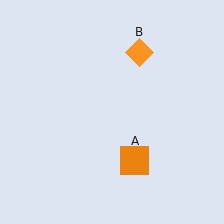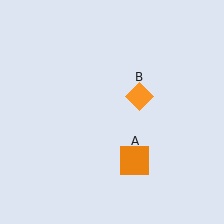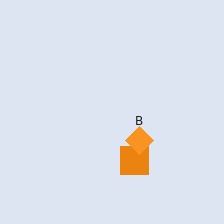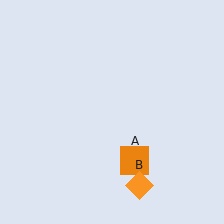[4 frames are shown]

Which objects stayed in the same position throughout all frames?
Orange square (object A) remained stationary.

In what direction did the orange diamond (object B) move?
The orange diamond (object B) moved down.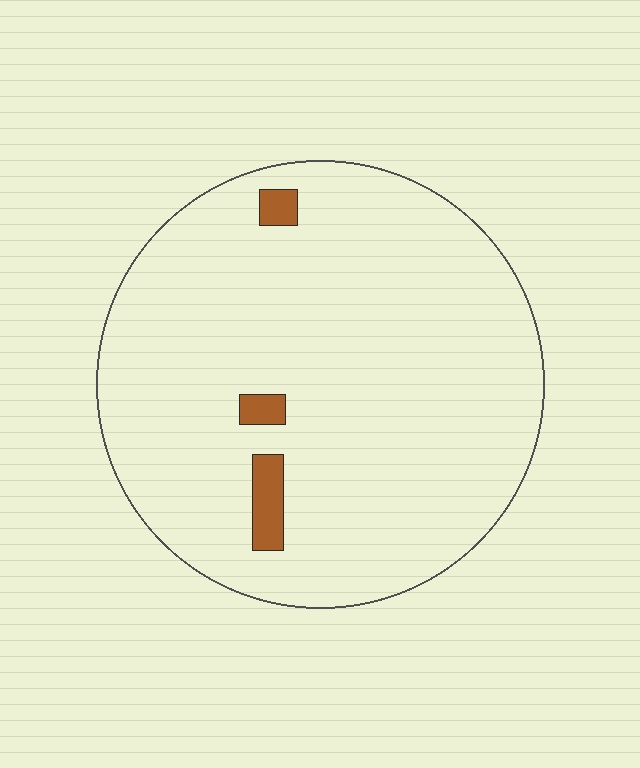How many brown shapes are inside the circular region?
3.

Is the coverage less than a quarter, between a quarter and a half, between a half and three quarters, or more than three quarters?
Less than a quarter.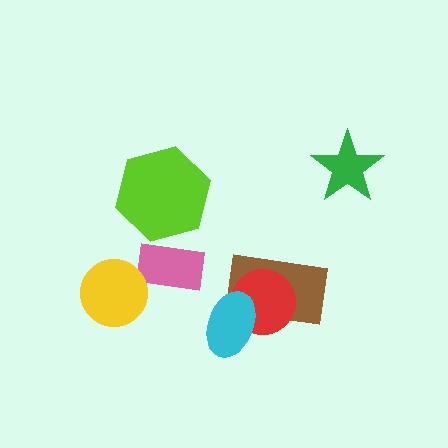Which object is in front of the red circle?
The cyan ellipse is in front of the red circle.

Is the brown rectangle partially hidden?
Yes, it is partially covered by another shape.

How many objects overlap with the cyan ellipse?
2 objects overlap with the cyan ellipse.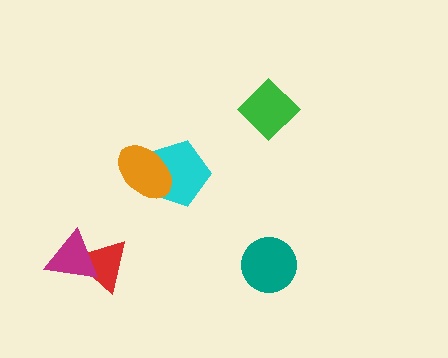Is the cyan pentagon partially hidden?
Yes, it is partially covered by another shape.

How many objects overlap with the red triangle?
1 object overlaps with the red triangle.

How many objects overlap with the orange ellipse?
1 object overlaps with the orange ellipse.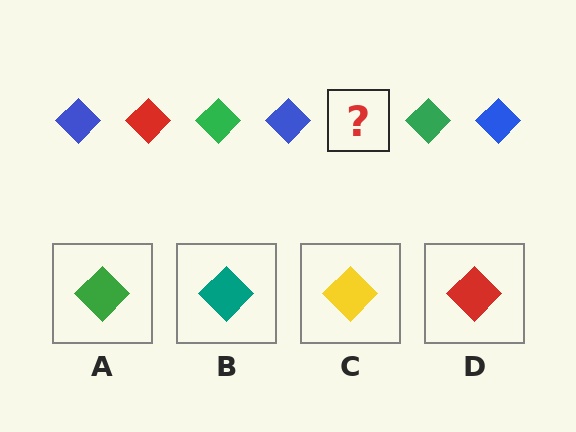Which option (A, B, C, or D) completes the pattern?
D.